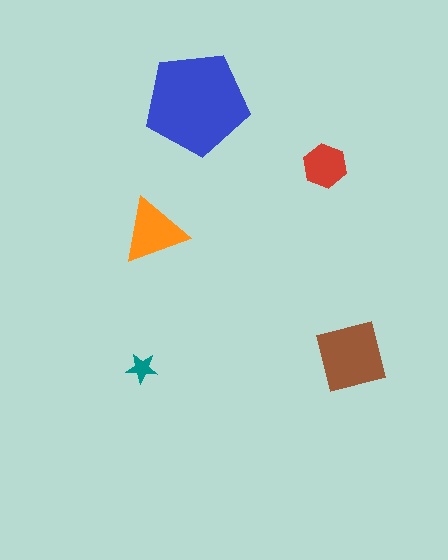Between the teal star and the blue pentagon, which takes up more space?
The blue pentagon.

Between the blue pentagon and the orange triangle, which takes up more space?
The blue pentagon.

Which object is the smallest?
The teal star.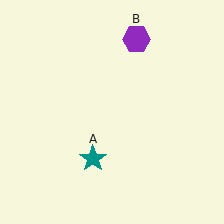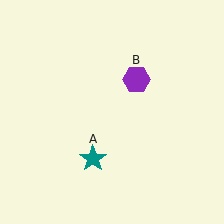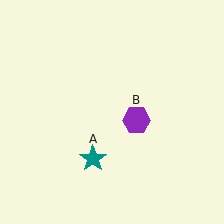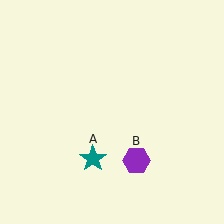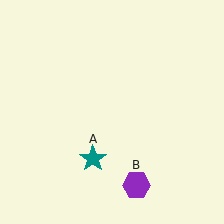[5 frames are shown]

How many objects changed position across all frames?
1 object changed position: purple hexagon (object B).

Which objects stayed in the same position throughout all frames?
Teal star (object A) remained stationary.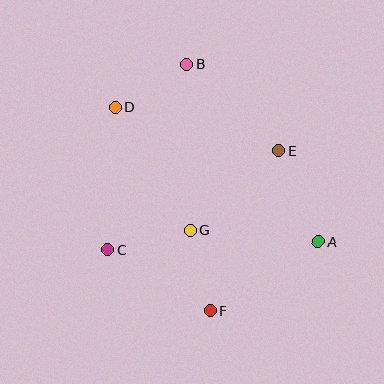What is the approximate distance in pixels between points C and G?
The distance between C and G is approximately 84 pixels.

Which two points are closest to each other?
Points F and G are closest to each other.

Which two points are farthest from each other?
Points B and F are farthest from each other.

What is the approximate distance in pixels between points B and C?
The distance between B and C is approximately 202 pixels.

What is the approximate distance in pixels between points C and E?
The distance between C and E is approximately 198 pixels.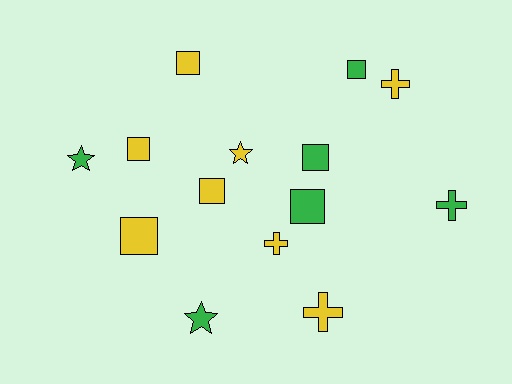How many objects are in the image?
There are 14 objects.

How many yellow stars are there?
There is 1 yellow star.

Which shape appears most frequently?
Square, with 7 objects.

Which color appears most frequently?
Yellow, with 8 objects.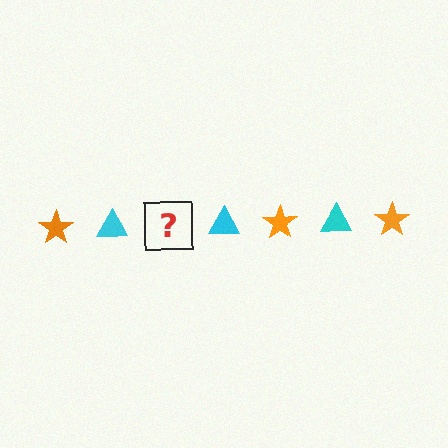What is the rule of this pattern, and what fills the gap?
The rule is that the pattern alternates between orange star and cyan triangle. The gap should be filled with an orange star.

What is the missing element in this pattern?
The missing element is an orange star.